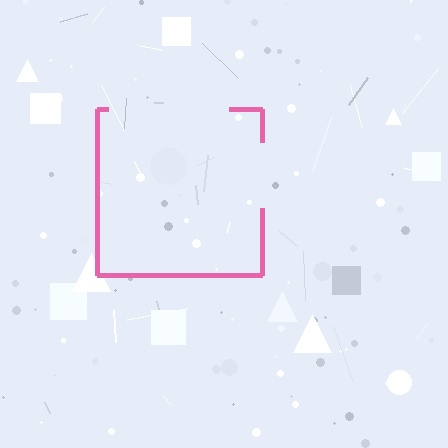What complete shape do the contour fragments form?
The contour fragments form a square.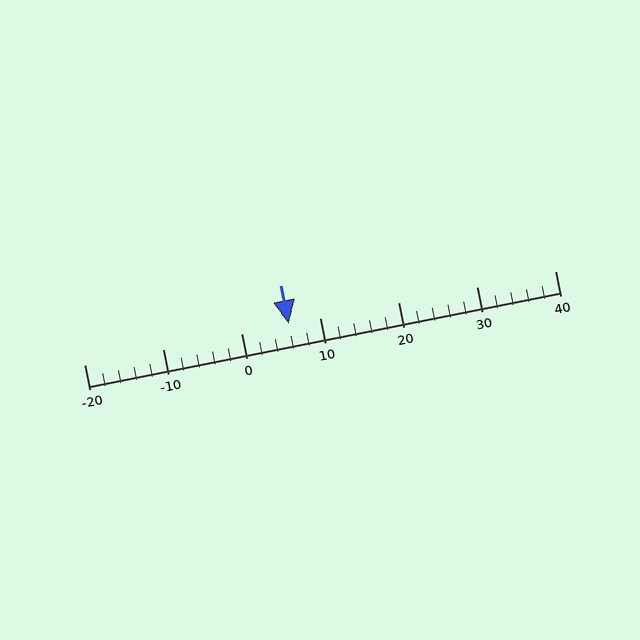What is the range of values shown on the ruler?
The ruler shows values from -20 to 40.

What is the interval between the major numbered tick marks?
The major tick marks are spaced 10 units apart.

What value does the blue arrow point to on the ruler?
The blue arrow points to approximately 6.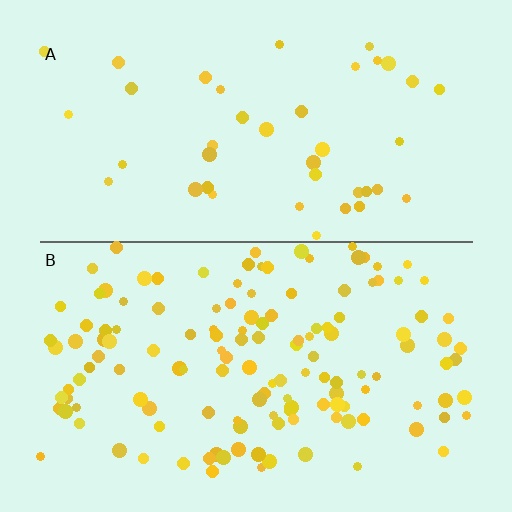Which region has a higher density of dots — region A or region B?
B (the bottom).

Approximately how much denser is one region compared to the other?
Approximately 3.3× — region B over region A.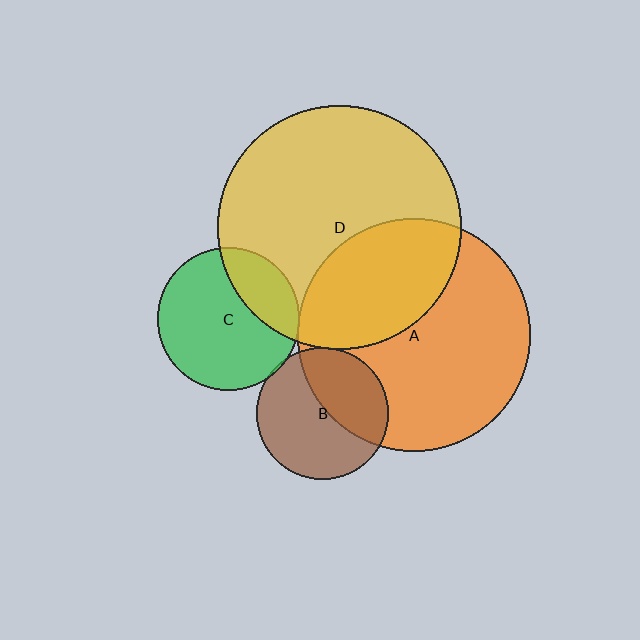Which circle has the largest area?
Circle D (yellow).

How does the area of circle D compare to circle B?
Approximately 3.5 times.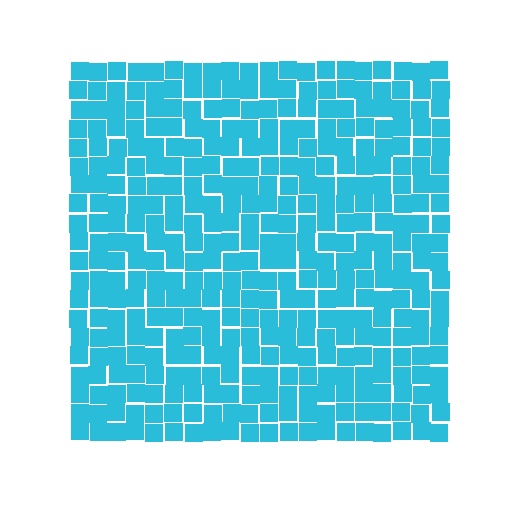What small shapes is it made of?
It is made of small squares.